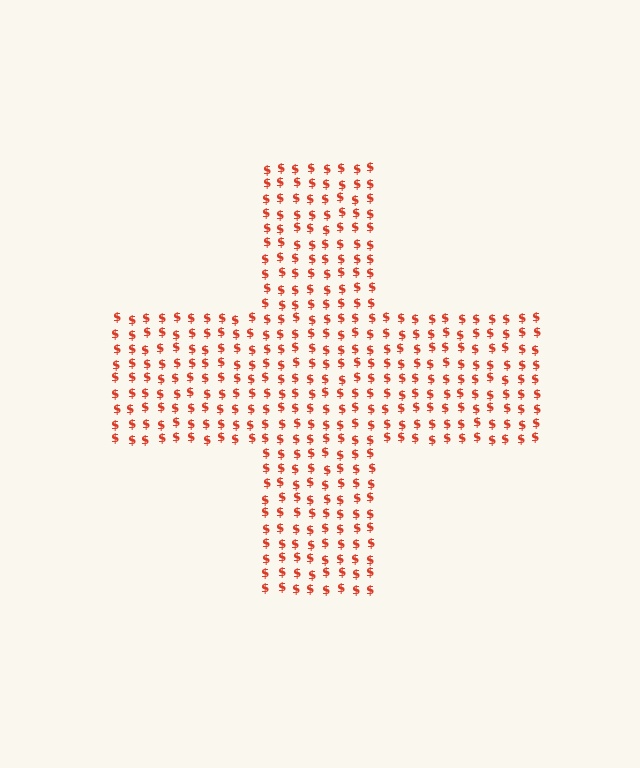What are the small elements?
The small elements are dollar signs.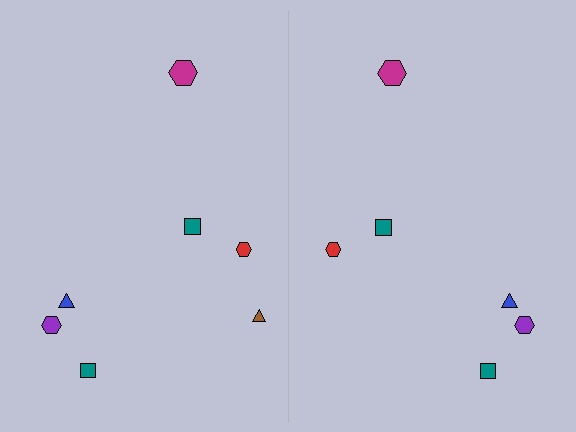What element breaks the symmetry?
A brown triangle is missing from the right side.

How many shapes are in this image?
There are 13 shapes in this image.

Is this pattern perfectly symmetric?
No, the pattern is not perfectly symmetric. A brown triangle is missing from the right side.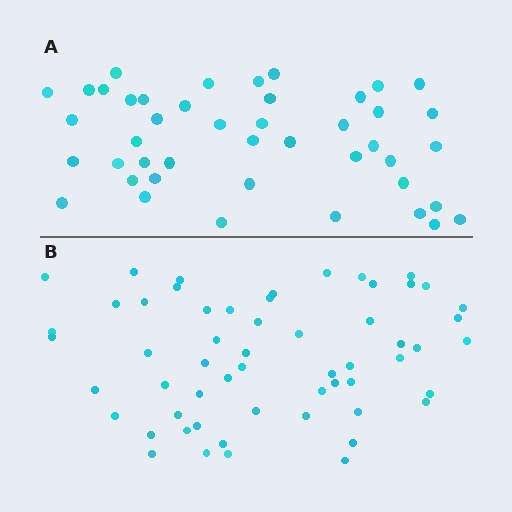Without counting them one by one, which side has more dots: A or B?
Region B (the bottom region) has more dots.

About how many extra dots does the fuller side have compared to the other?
Region B has approximately 15 more dots than region A.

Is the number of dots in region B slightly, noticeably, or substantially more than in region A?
Region B has noticeably more, but not dramatically so. The ratio is roughly 1.3 to 1.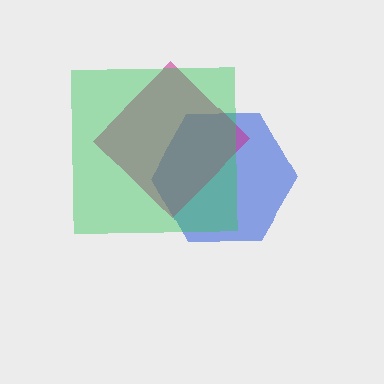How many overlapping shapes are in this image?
There are 3 overlapping shapes in the image.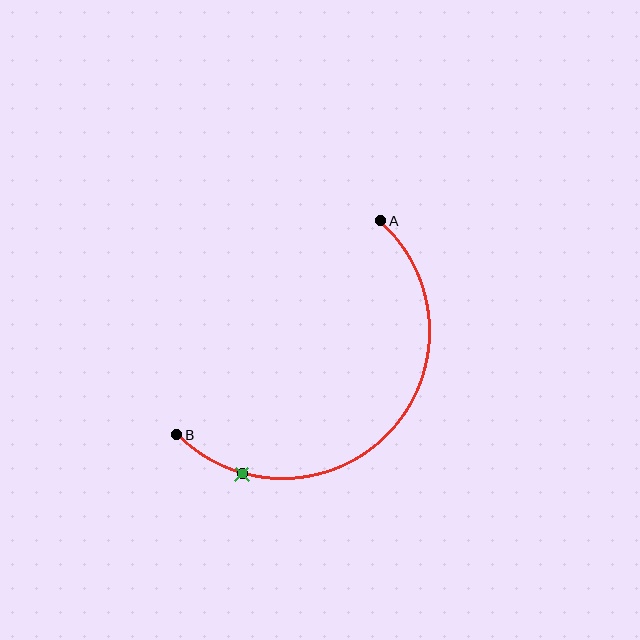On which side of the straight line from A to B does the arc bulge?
The arc bulges below and to the right of the straight line connecting A and B.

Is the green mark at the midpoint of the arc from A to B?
No. The green mark lies on the arc but is closer to endpoint B. The arc midpoint would be at the point on the curve equidistant along the arc from both A and B.